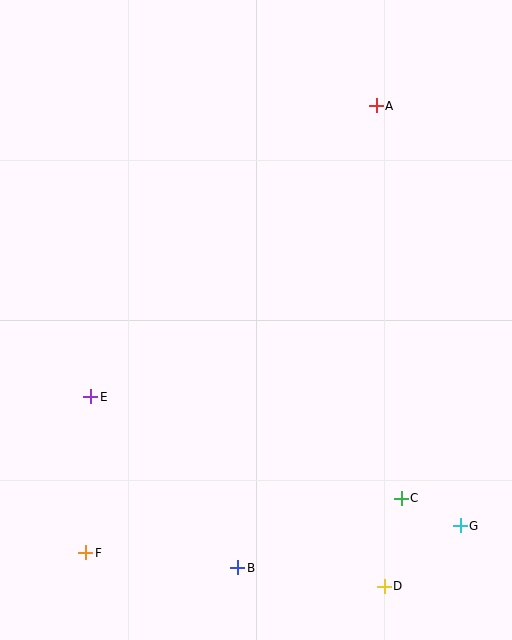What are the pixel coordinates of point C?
Point C is at (401, 498).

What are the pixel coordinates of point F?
Point F is at (86, 553).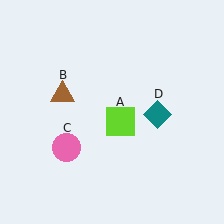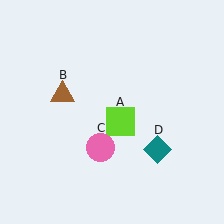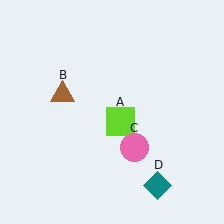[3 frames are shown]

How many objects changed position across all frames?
2 objects changed position: pink circle (object C), teal diamond (object D).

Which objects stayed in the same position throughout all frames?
Lime square (object A) and brown triangle (object B) remained stationary.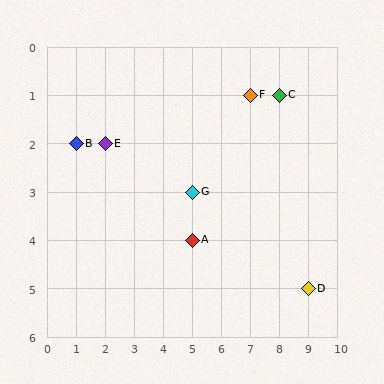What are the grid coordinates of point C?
Point C is at grid coordinates (8, 1).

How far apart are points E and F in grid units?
Points E and F are 5 columns and 1 row apart (about 5.1 grid units diagonally).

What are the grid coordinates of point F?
Point F is at grid coordinates (7, 1).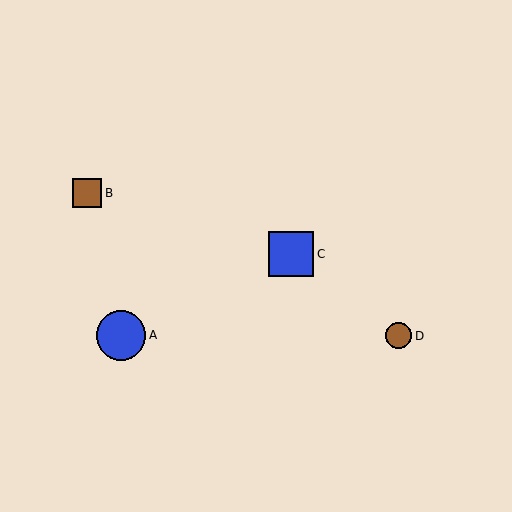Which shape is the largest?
The blue circle (labeled A) is the largest.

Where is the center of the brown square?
The center of the brown square is at (87, 193).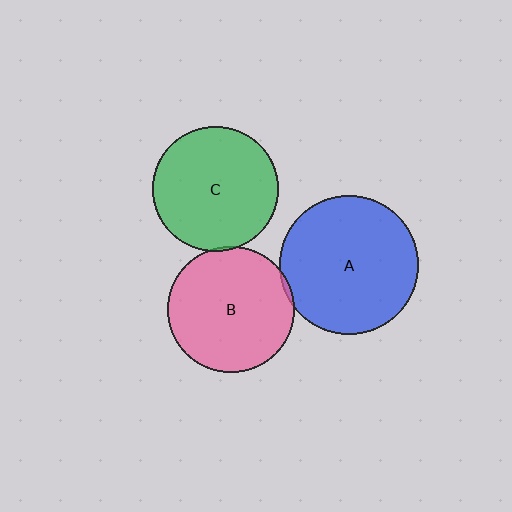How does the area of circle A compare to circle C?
Approximately 1.2 times.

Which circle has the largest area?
Circle A (blue).